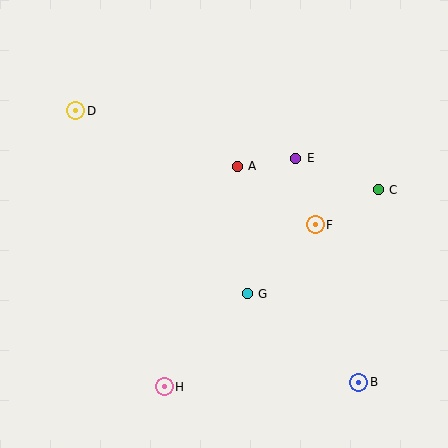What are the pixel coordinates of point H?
Point H is at (164, 387).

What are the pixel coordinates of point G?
Point G is at (247, 294).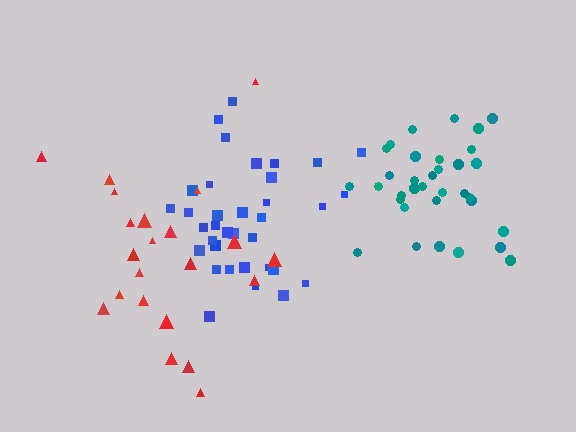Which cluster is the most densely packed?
Teal.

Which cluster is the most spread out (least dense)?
Red.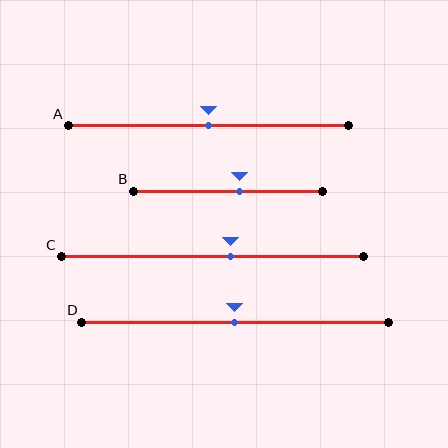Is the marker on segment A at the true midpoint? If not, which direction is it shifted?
Yes, the marker on segment A is at the true midpoint.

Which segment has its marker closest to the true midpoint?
Segment A has its marker closest to the true midpoint.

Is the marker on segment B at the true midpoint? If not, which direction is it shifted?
No, the marker on segment B is shifted to the right by about 6% of the segment length.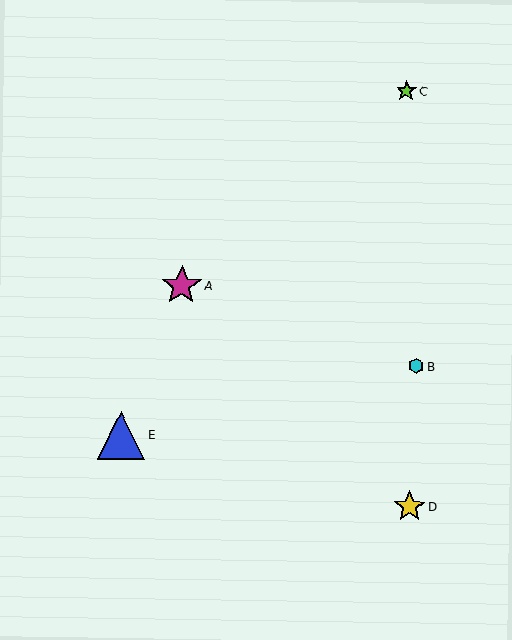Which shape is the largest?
The blue triangle (labeled E) is the largest.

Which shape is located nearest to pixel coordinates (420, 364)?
The cyan hexagon (labeled B) at (417, 366) is nearest to that location.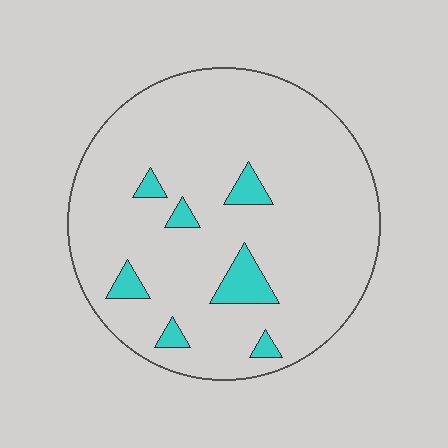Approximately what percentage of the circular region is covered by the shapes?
Approximately 10%.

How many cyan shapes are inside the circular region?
7.